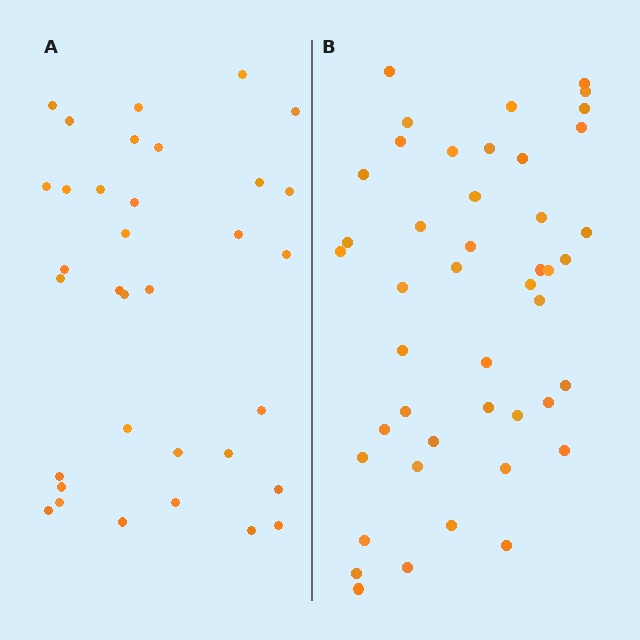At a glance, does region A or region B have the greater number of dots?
Region B (the right region) has more dots.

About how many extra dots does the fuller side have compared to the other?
Region B has roughly 12 or so more dots than region A.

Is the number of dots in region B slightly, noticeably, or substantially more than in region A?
Region B has noticeably more, but not dramatically so. The ratio is roughly 1.3 to 1.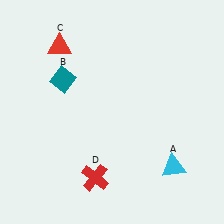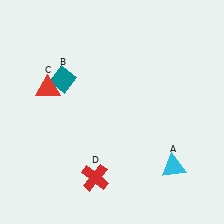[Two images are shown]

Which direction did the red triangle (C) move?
The red triangle (C) moved down.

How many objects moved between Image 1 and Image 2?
1 object moved between the two images.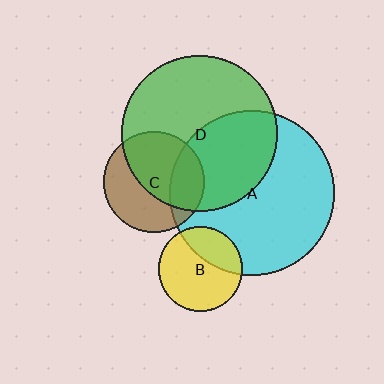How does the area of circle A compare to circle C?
Approximately 2.6 times.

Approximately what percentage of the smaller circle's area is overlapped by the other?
Approximately 40%.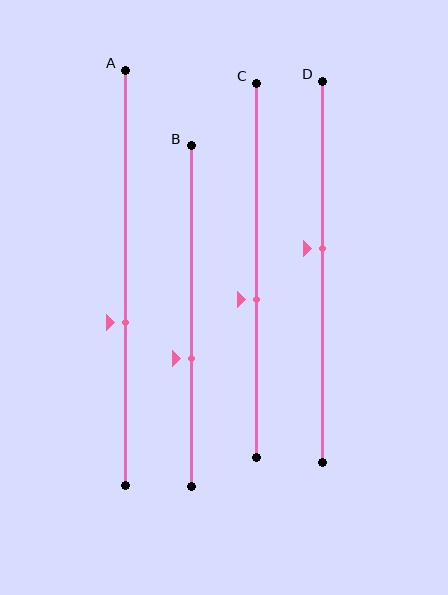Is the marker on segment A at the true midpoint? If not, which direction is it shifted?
No, the marker on segment A is shifted downward by about 11% of the segment length.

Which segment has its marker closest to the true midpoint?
Segment D has its marker closest to the true midpoint.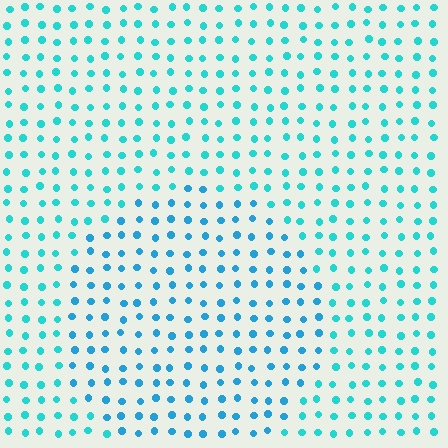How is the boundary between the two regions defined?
The boundary is defined purely by a slight shift in hue (about 21 degrees). Spacing, size, and orientation are identical on both sides.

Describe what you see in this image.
The image is filled with small cyan elements in a uniform arrangement. A circle-shaped region is visible where the elements are tinted to a slightly different hue, forming a subtle color boundary.